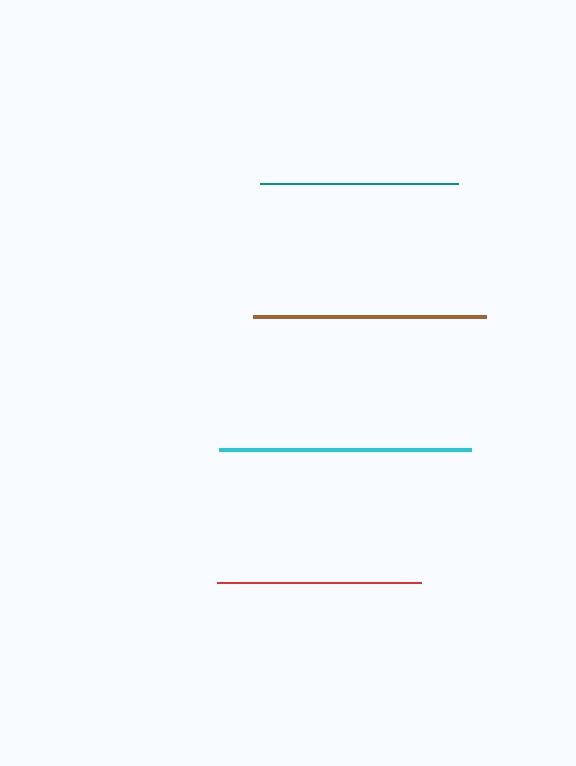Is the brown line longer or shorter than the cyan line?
The cyan line is longer than the brown line.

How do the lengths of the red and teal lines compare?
The red and teal lines are approximately the same length.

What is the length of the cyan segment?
The cyan segment is approximately 253 pixels long.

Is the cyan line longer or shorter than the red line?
The cyan line is longer than the red line.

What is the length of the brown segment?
The brown segment is approximately 234 pixels long.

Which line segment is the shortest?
The teal line is the shortest at approximately 199 pixels.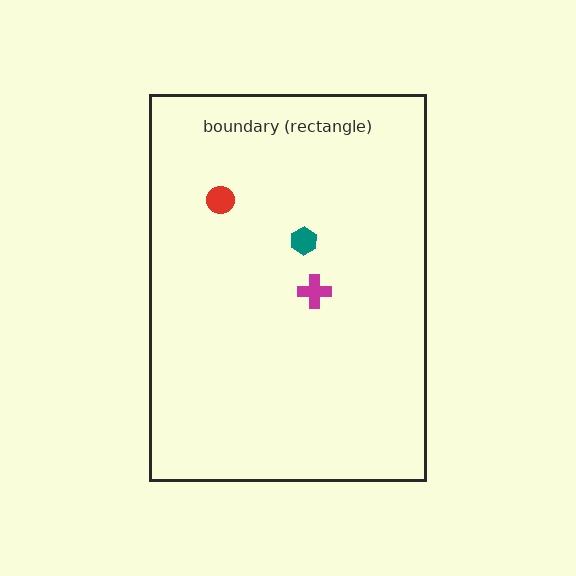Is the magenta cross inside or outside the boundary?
Inside.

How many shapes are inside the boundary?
3 inside, 0 outside.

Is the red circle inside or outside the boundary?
Inside.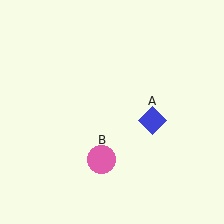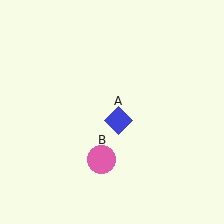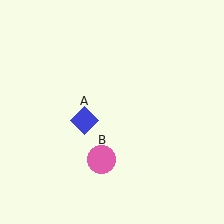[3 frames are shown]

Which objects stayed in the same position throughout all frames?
Pink circle (object B) remained stationary.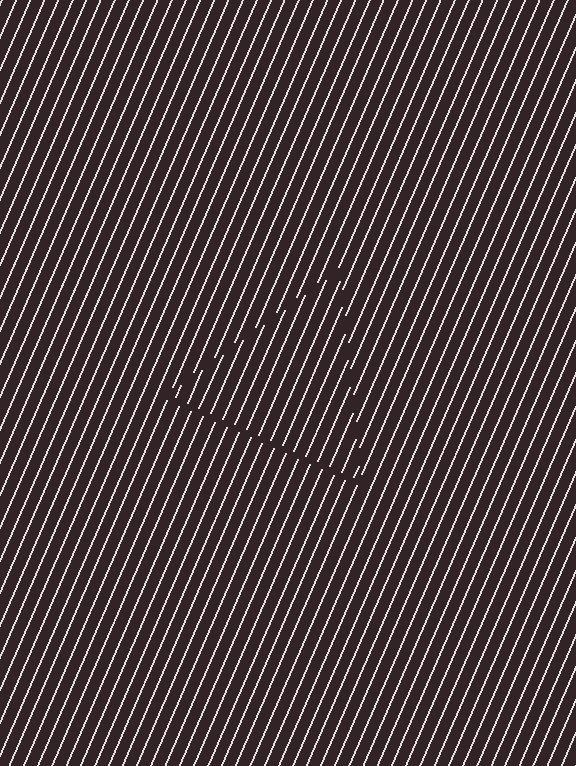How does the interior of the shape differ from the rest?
The interior of the shape contains the same grating, shifted by half a period — the contour is defined by the phase discontinuity where line-ends from the inner and outer gratings abut.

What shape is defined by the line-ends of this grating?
An illusory triangle. The interior of the shape contains the same grating, shifted by half a period — the contour is defined by the phase discontinuity where line-ends from the inner and outer gratings abut.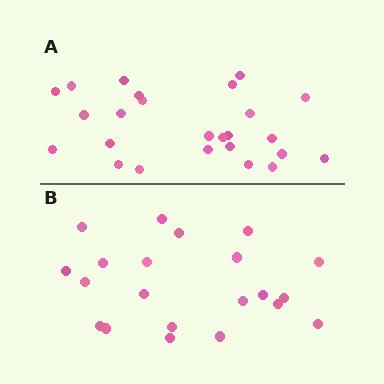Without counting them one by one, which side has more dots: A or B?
Region A (the top region) has more dots.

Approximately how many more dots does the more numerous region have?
Region A has about 4 more dots than region B.